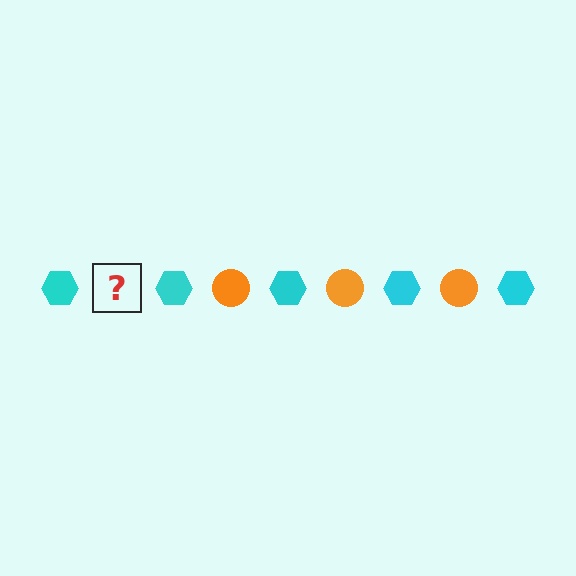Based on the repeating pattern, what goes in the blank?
The blank should be an orange circle.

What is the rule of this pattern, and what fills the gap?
The rule is that the pattern alternates between cyan hexagon and orange circle. The gap should be filled with an orange circle.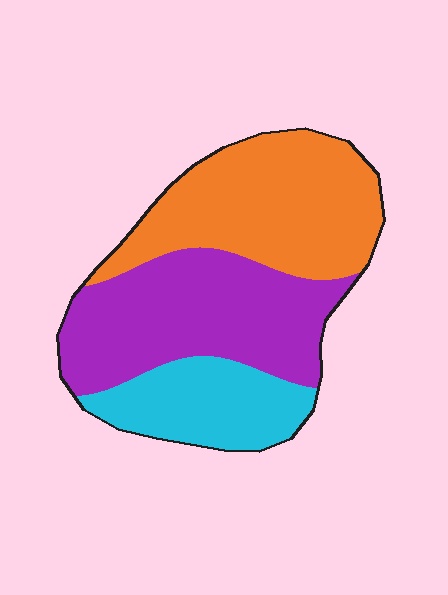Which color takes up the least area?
Cyan, at roughly 20%.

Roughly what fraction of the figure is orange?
Orange covers about 40% of the figure.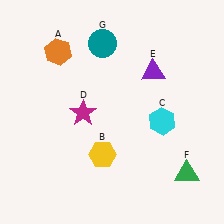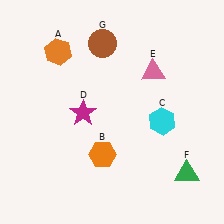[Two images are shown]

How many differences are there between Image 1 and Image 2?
There are 3 differences between the two images.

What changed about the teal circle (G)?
In Image 1, G is teal. In Image 2, it changed to brown.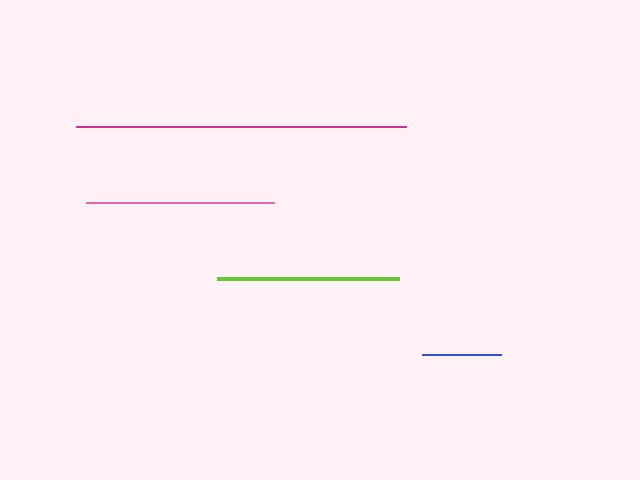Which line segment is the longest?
The magenta line is the longest at approximately 330 pixels.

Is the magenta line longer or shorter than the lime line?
The magenta line is longer than the lime line.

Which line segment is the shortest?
The blue line is the shortest at approximately 78 pixels.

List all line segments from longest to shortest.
From longest to shortest: magenta, pink, lime, blue.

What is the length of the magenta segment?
The magenta segment is approximately 330 pixels long.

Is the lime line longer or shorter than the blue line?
The lime line is longer than the blue line.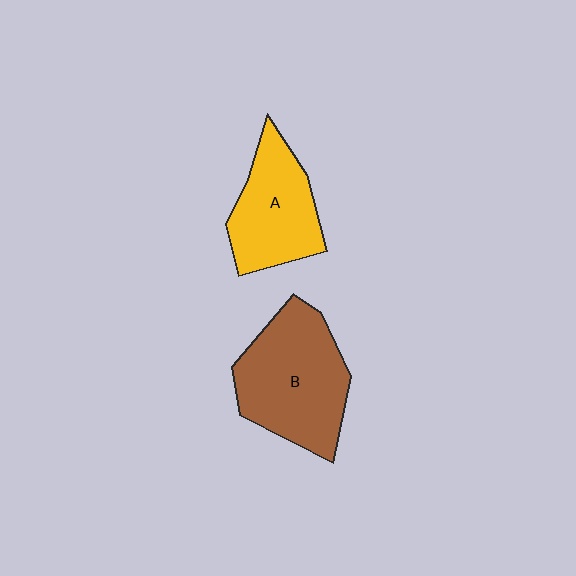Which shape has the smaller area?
Shape A (yellow).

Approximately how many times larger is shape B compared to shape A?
Approximately 1.4 times.